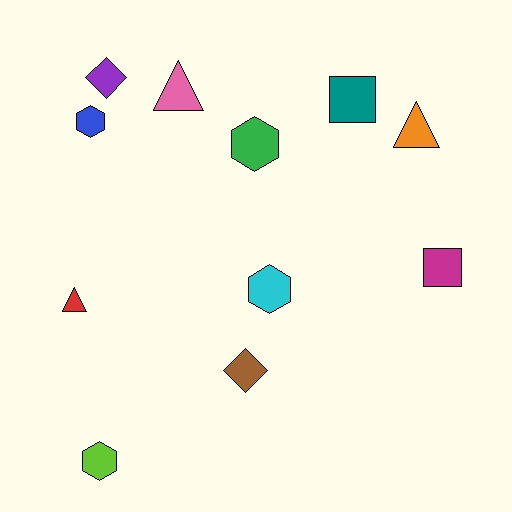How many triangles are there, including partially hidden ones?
There are 3 triangles.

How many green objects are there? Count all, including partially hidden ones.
There is 1 green object.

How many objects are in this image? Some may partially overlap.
There are 11 objects.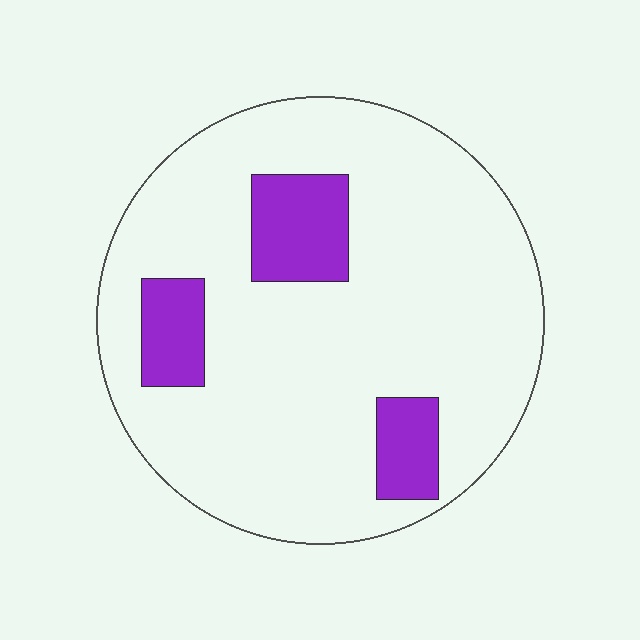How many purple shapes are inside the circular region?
3.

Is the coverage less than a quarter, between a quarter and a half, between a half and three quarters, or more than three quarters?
Less than a quarter.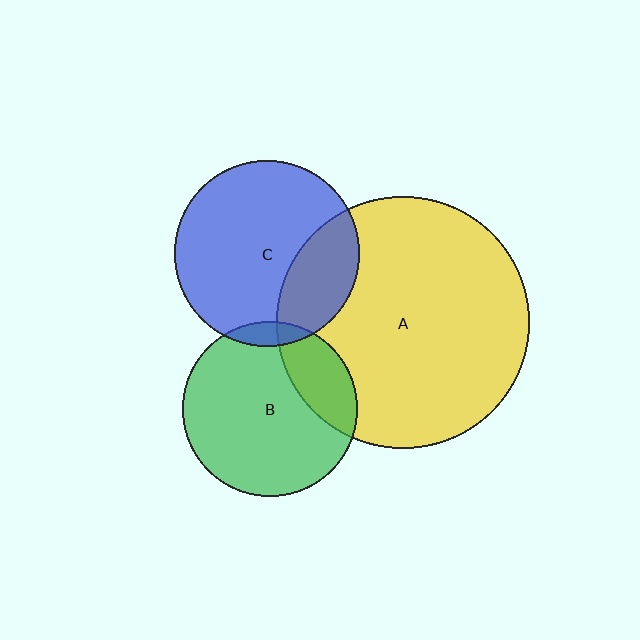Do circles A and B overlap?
Yes.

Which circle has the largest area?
Circle A (yellow).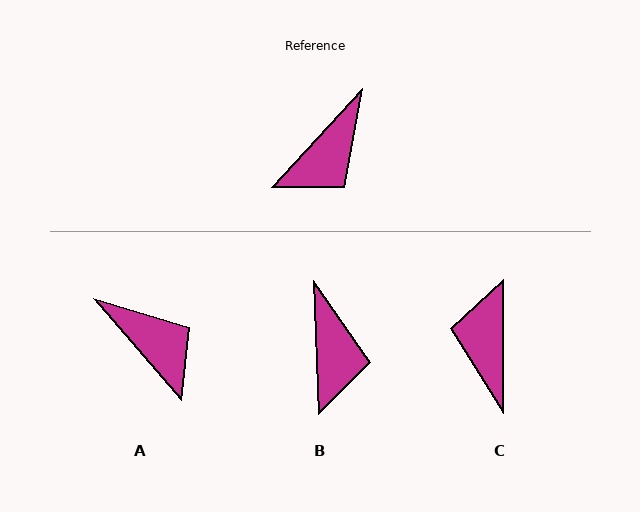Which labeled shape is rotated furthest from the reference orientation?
C, about 137 degrees away.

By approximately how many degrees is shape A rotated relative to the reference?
Approximately 83 degrees counter-clockwise.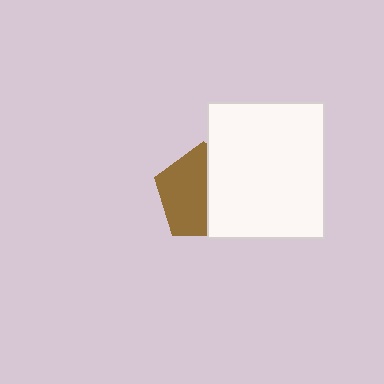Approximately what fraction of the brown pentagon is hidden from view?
Roughly 44% of the brown pentagon is hidden behind the white rectangle.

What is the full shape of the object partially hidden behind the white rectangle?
The partially hidden object is a brown pentagon.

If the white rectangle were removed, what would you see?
You would see the complete brown pentagon.